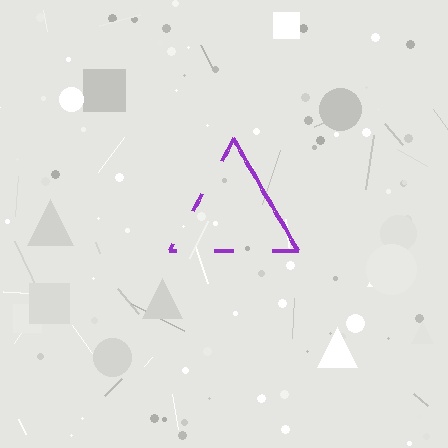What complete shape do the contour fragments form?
The contour fragments form a triangle.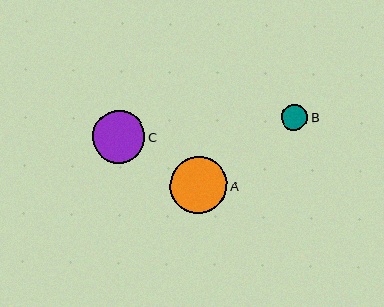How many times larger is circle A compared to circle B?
Circle A is approximately 2.1 times the size of circle B.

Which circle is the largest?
Circle A is the largest with a size of approximately 57 pixels.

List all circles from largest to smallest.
From largest to smallest: A, C, B.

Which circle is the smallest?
Circle B is the smallest with a size of approximately 27 pixels.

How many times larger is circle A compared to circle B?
Circle A is approximately 2.1 times the size of circle B.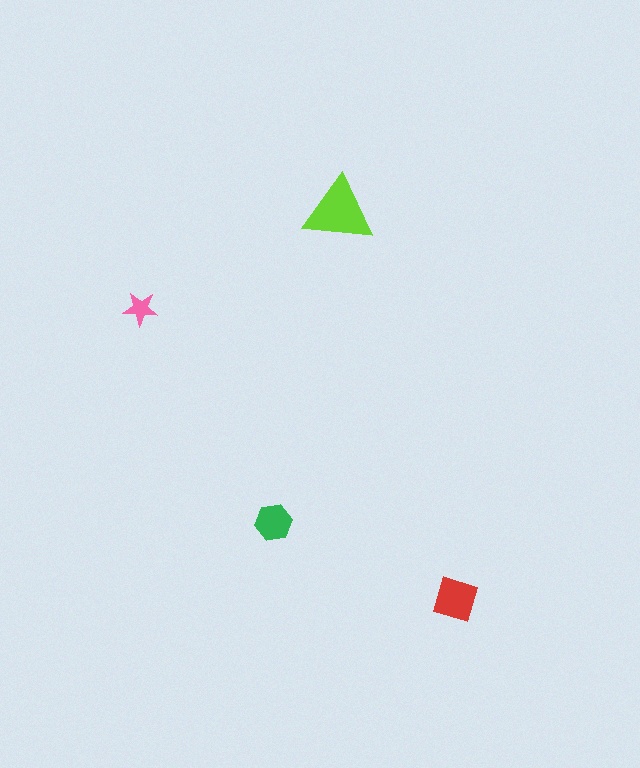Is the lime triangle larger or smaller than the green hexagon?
Larger.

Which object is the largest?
The lime triangle.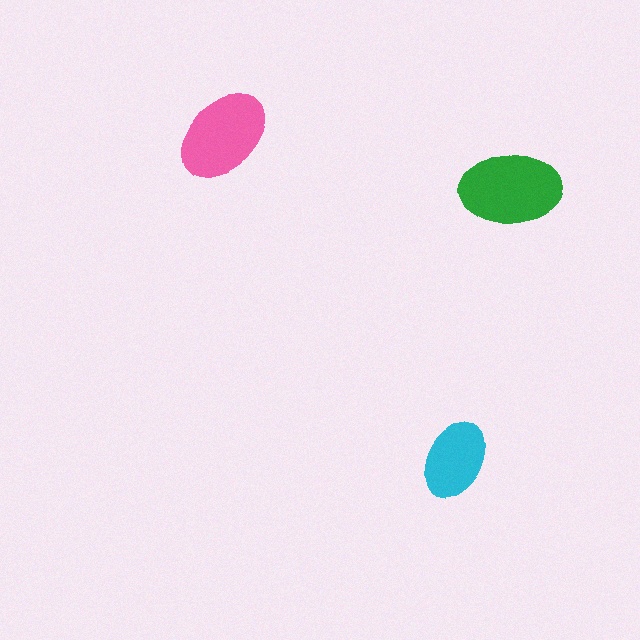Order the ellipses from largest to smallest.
the green one, the pink one, the cyan one.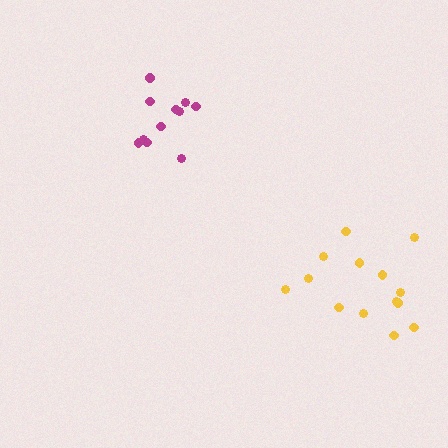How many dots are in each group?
Group 1: 11 dots, Group 2: 14 dots (25 total).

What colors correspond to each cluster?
The clusters are colored: magenta, yellow.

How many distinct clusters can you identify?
There are 2 distinct clusters.